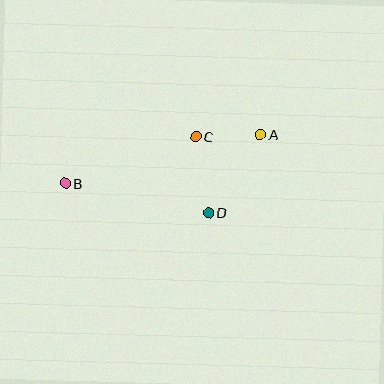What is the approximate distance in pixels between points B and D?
The distance between B and D is approximately 146 pixels.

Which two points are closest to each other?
Points A and C are closest to each other.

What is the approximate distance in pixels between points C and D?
The distance between C and D is approximately 77 pixels.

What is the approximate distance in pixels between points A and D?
The distance between A and D is approximately 94 pixels.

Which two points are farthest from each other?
Points A and B are farthest from each other.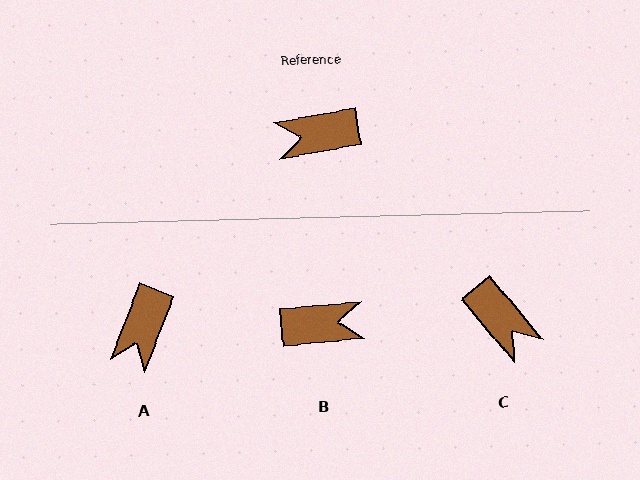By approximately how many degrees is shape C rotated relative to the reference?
Approximately 120 degrees counter-clockwise.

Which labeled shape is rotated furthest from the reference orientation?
B, about 175 degrees away.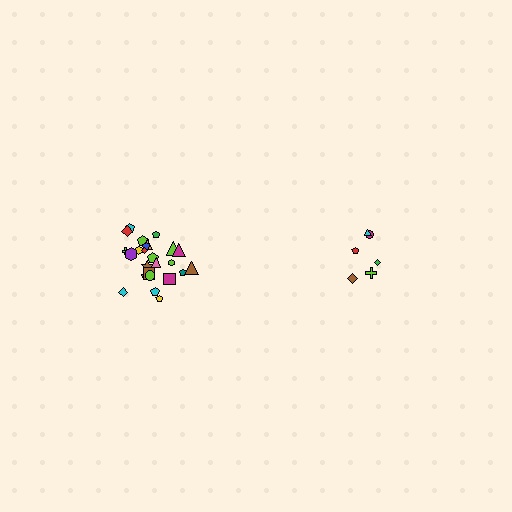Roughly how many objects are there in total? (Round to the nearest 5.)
Roughly 30 objects in total.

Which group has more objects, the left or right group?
The left group.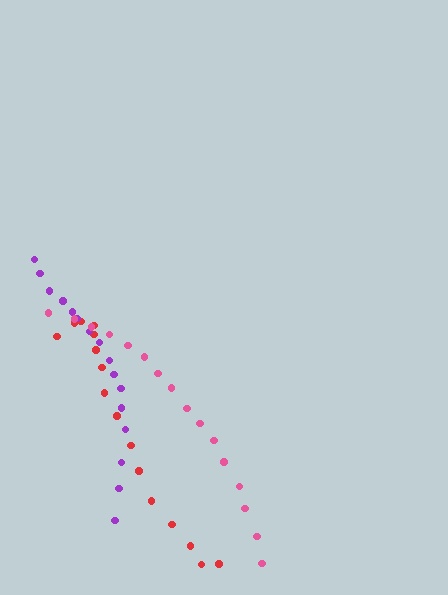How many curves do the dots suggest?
There are 3 distinct paths.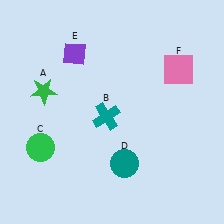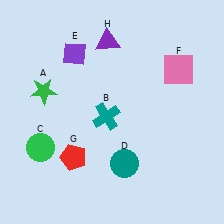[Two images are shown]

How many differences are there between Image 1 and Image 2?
There are 2 differences between the two images.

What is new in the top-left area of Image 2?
A purple triangle (H) was added in the top-left area of Image 2.